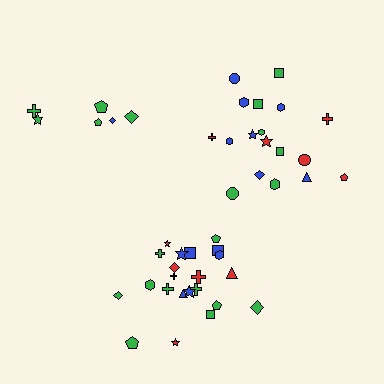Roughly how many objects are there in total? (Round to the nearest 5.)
Roughly 45 objects in total.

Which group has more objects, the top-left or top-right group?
The top-right group.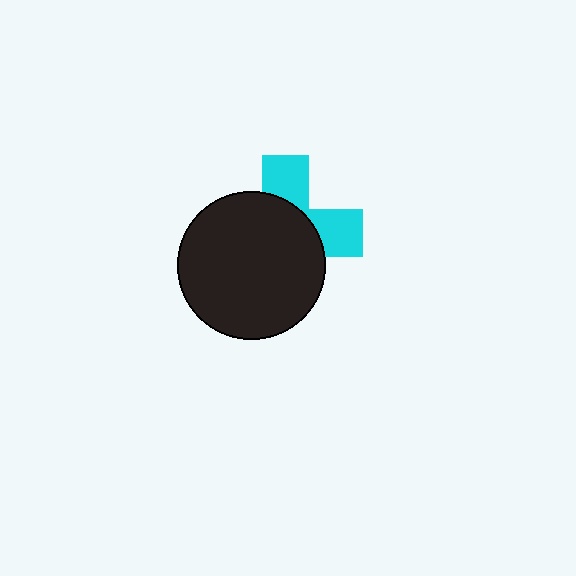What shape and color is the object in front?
The object in front is a black circle.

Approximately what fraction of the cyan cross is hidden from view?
Roughly 65% of the cyan cross is hidden behind the black circle.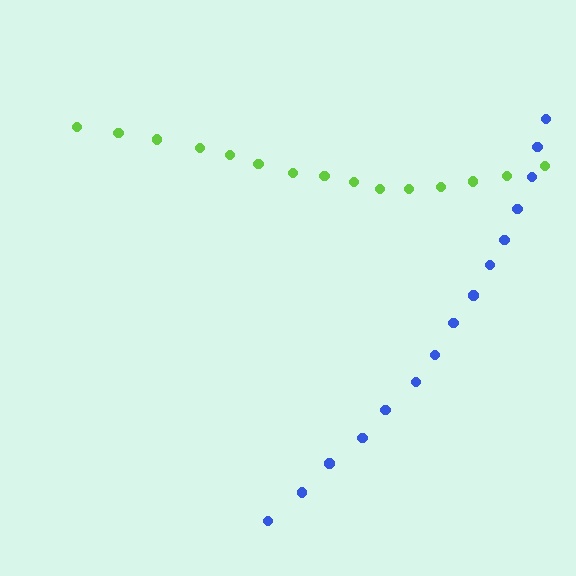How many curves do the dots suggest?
There are 2 distinct paths.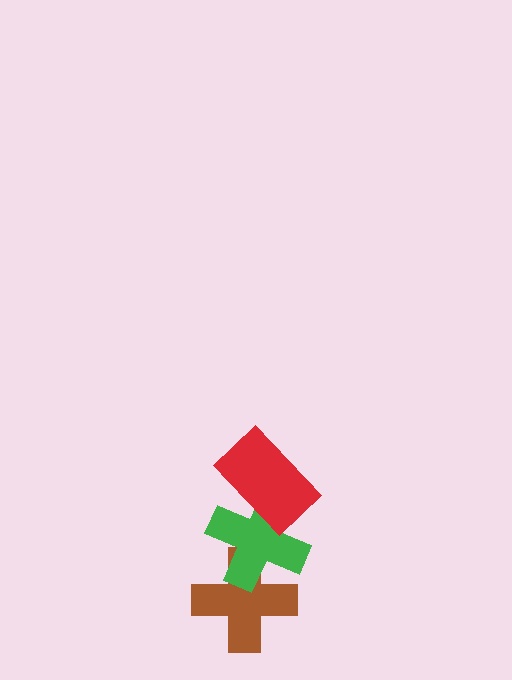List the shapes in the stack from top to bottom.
From top to bottom: the red rectangle, the green cross, the brown cross.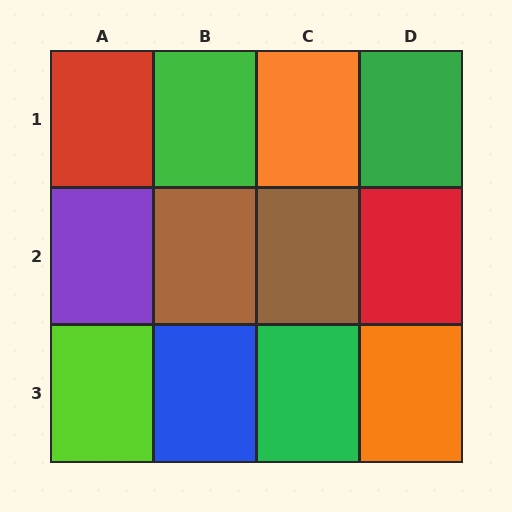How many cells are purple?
1 cell is purple.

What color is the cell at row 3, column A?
Lime.